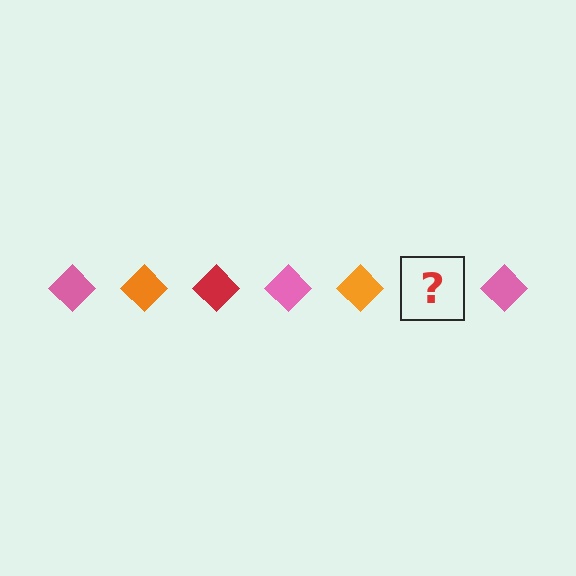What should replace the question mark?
The question mark should be replaced with a red diamond.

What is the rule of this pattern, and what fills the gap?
The rule is that the pattern cycles through pink, orange, red diamonds. The gap should be filled with a red diamond.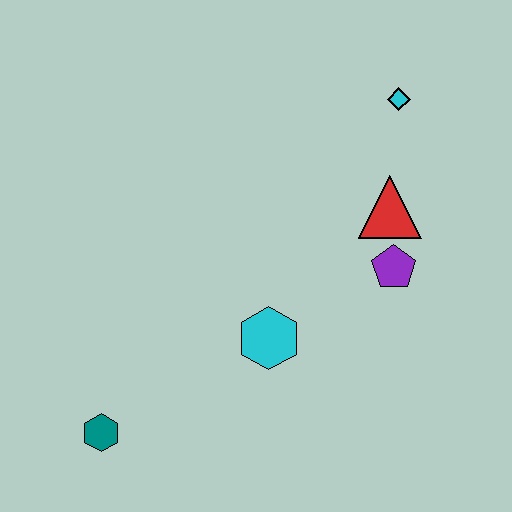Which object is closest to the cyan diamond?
The red triangle is closest to the cyan diamond.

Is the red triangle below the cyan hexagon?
No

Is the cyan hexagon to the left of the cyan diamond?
Yes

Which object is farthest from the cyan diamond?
The teal hexagon is farthest from the cyan diamond.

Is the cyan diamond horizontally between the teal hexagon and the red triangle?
No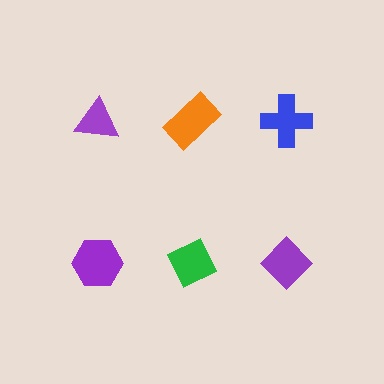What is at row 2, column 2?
A green diamond.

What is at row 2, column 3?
A purple diamond.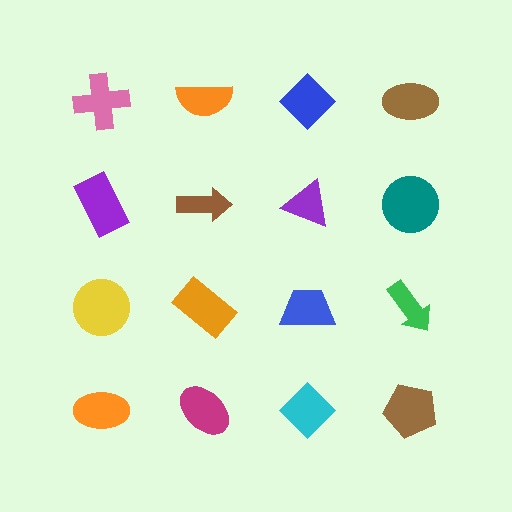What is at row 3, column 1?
A yellow circle.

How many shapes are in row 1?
4 shapes.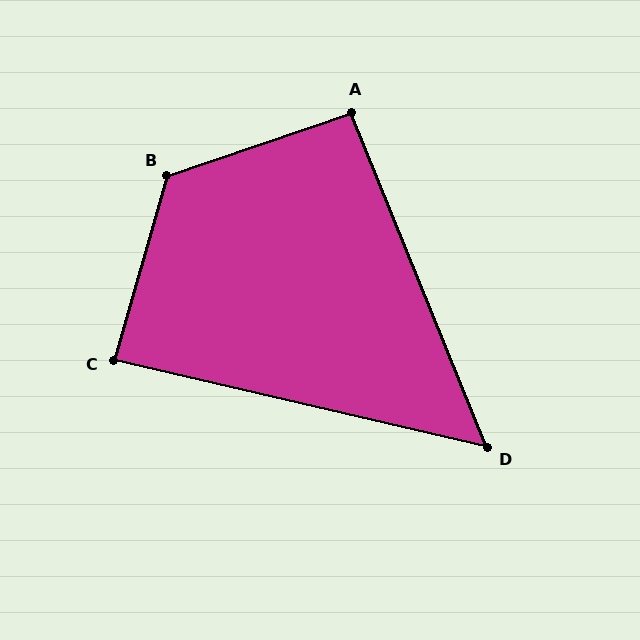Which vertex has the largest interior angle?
B, at approximately 125 degrees.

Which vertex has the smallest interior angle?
D, at approximately 55 degrees.